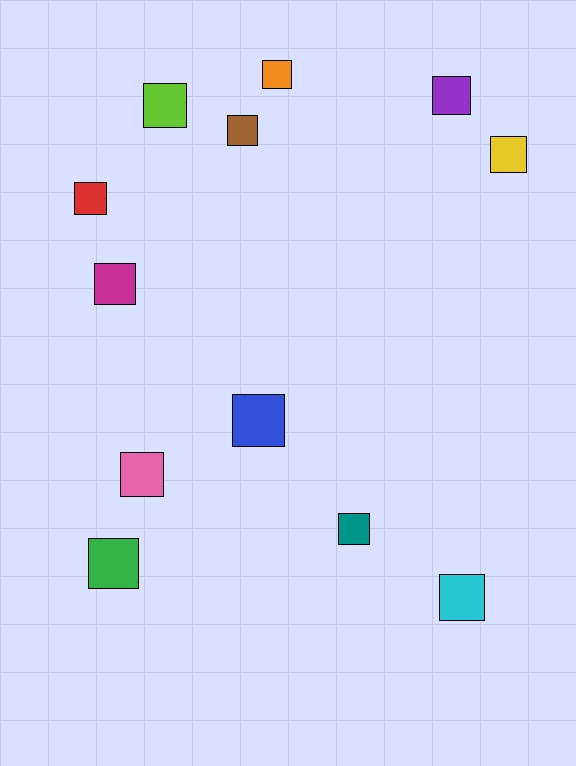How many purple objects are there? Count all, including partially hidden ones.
There is 1 purple object.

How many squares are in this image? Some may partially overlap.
There are 12 squares.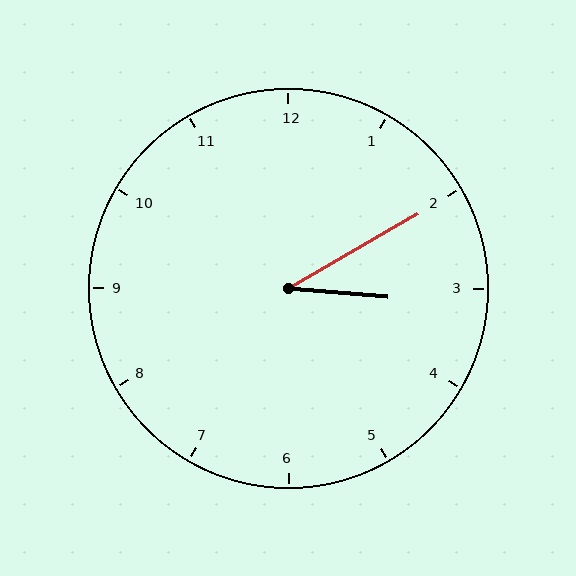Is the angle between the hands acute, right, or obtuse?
It is acute.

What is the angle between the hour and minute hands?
Approximately 35 degrees.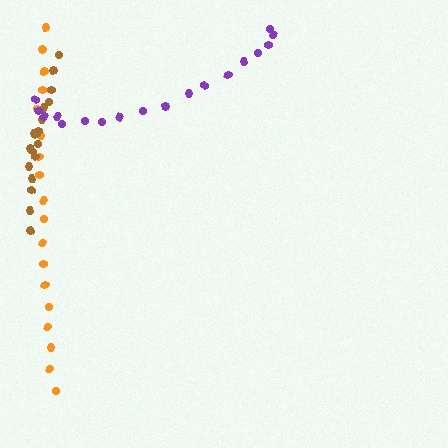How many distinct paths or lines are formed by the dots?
There are 3 distinct paths.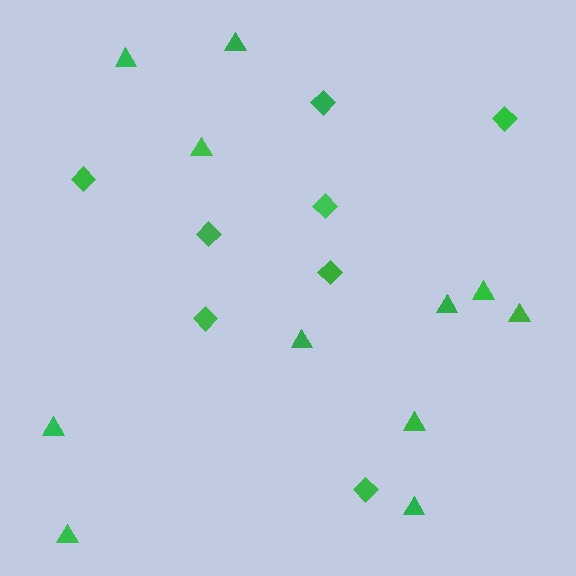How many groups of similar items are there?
There are 2 groups: one group of diamonds (8) and one group of triangles (11).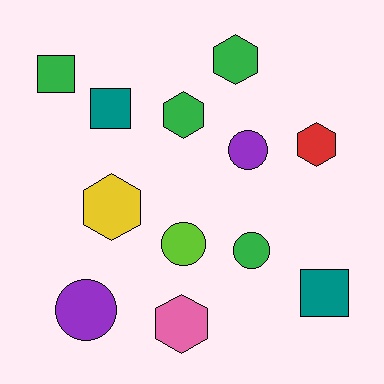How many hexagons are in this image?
There are 5 hexagons.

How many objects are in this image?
There are 12 objects.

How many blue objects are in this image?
There are no blue objects.